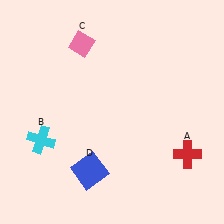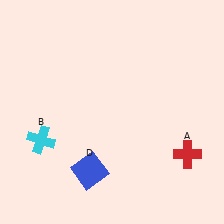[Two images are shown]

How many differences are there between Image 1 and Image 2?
There is 1 difference between the two images.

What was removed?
The pink diamond (C) was removed in Image 2.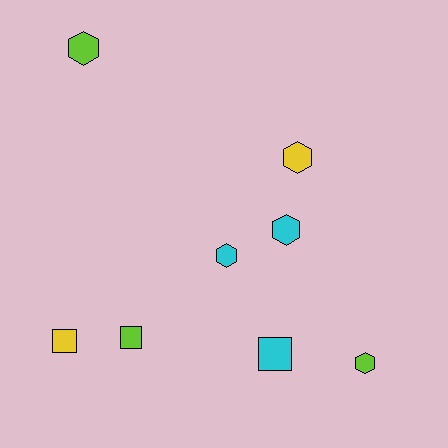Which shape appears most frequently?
Hexagon, with 5 objects.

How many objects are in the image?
There are 8 objects.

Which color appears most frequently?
Lime, with 3 objects.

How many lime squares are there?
There is 1 lime square.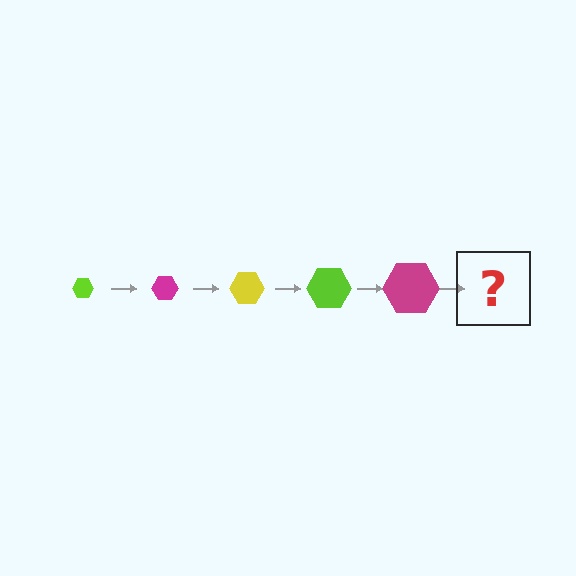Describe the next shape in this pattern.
It should be a yellow hexagon, larger than the previous one.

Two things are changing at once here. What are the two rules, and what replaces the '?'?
The two rules are that the hexagon grows larger each step and the color cycles through lime, magenta, and yellow. The '?' should be a yellow hexagon, larger than the previous one.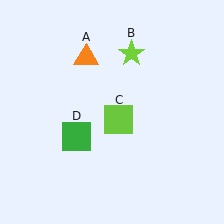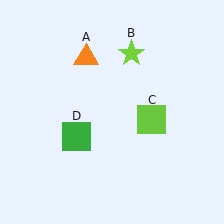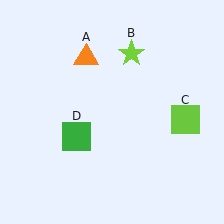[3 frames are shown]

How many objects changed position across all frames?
1 object changed position: lime square (object C).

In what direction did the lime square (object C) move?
The lime square (object C) moved right.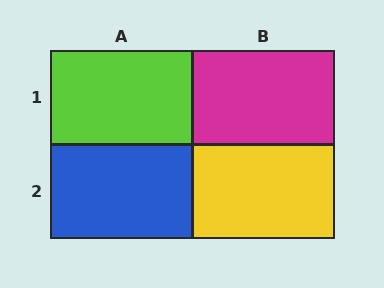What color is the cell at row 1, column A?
Lime.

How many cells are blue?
1 cell is blue.